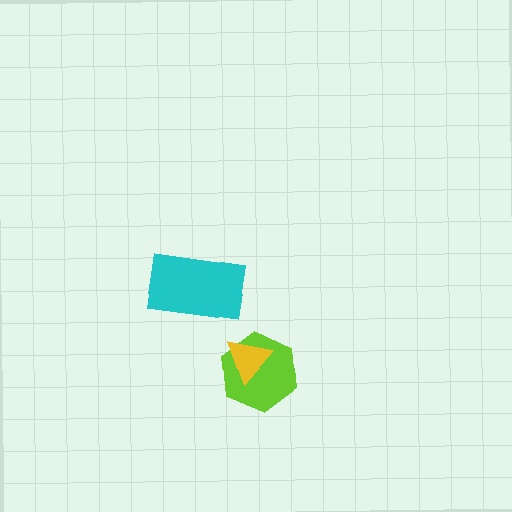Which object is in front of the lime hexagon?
The yellow triangle is in front of the lime hexagon.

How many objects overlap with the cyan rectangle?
0 objects overlap with the cyan rectangle.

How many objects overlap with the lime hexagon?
1 object overlaps with the lime hexagon.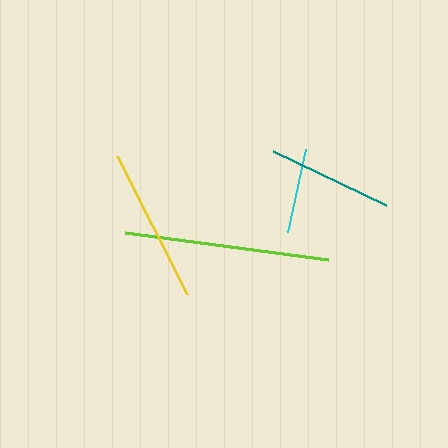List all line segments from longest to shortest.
From longest to shortest: lime, yellow, teal, cyan.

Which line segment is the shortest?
The cyan line is the shortest at approximately 85 pixels.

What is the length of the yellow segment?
The yellow segment is approximately 155 pixels long.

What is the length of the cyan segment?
The cyan segment is approximately 85 pixels long.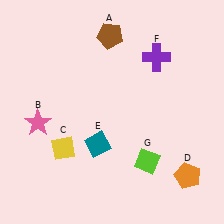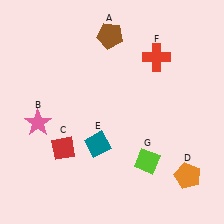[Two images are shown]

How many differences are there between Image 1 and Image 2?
There are 2 differences between the two images.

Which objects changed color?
C changed from yellow to red. F changed from purple to red.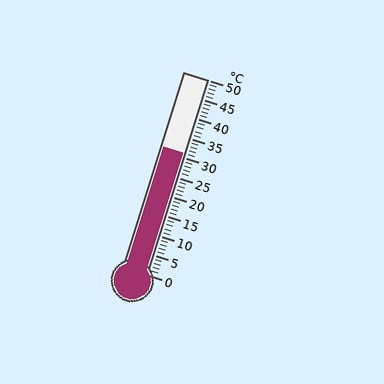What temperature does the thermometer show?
The thermometer shows approximately 31°C.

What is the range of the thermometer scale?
The thermometer scale ranges from 0°C to 50°C.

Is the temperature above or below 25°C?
The temperature is above 25°C.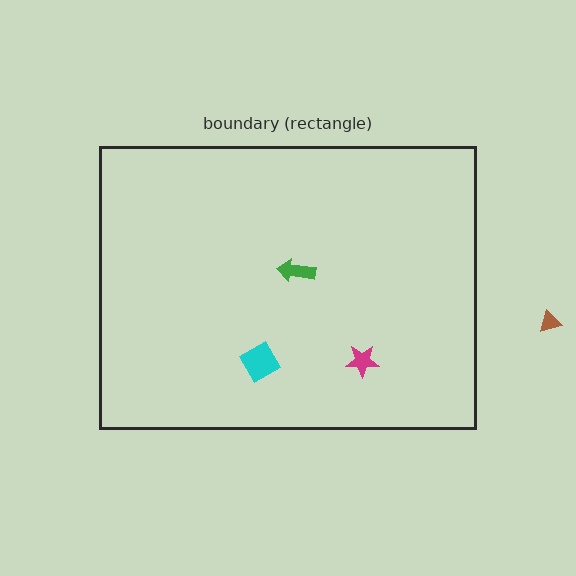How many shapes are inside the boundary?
3 inside, 1 outside.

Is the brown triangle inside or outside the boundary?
Outside.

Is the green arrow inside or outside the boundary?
Inside.